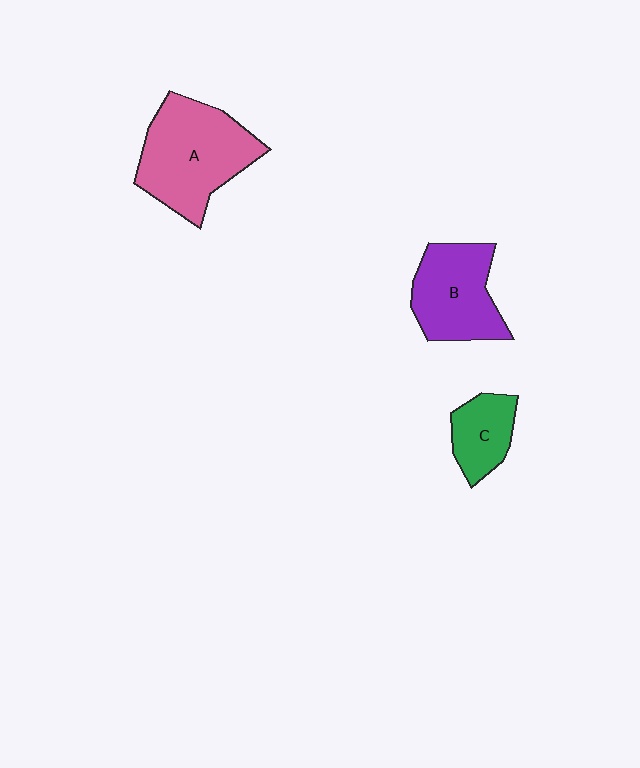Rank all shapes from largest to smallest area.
From largest to smallest: A (pink), B (purple), C (green).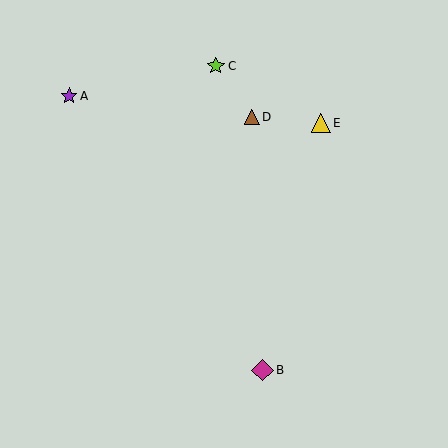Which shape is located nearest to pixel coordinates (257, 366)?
The magenta diamond (labeled B) at (262, 370) is nearest to that location.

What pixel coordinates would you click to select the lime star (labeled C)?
Click at (216, 66) to select the lime star C.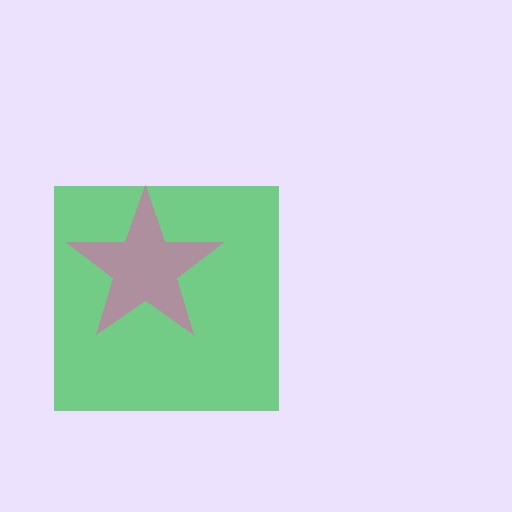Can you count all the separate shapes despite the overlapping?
Yes, there are 2 separate shapes.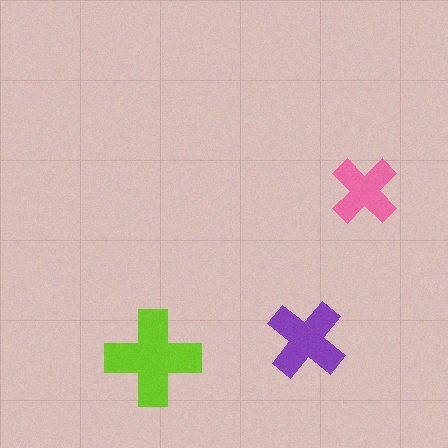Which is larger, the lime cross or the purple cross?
The lime one.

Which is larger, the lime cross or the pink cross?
The lime one.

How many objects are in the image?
There are 3 objects in the image.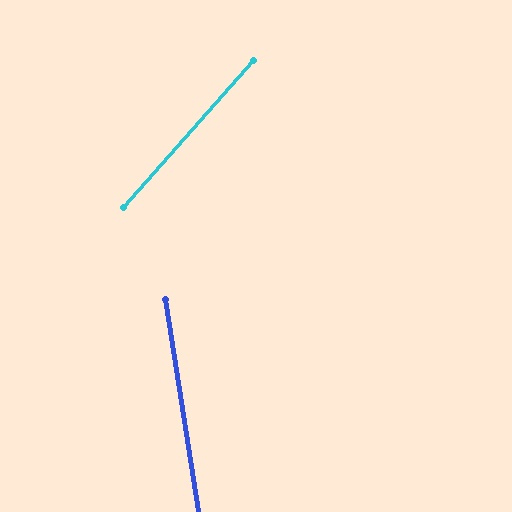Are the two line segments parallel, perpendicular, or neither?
Neither parallel nor perpendicular — they differ by about 50°.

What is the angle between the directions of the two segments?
Approximately 50 degrees.